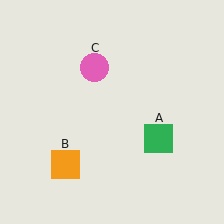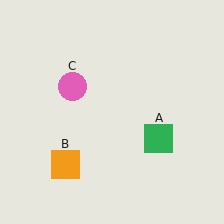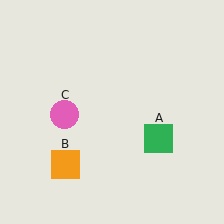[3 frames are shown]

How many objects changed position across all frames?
1 object changed position: pink circle (object C).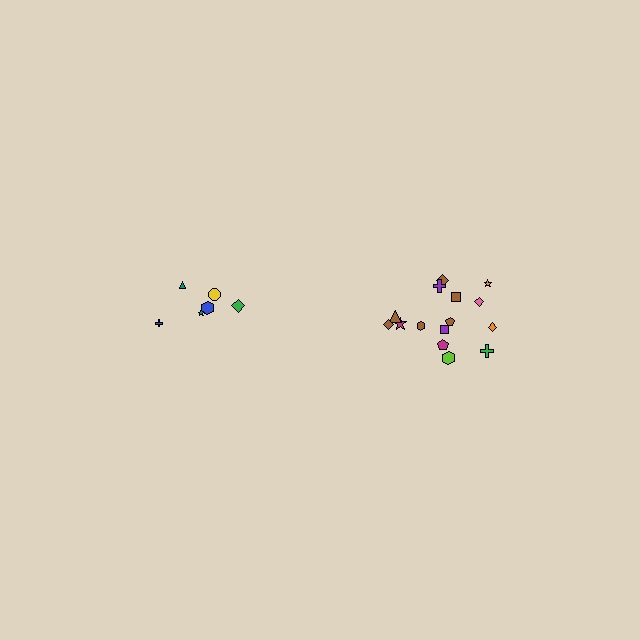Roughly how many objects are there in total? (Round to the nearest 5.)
Roughly 20 objects in total.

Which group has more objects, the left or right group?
The right group.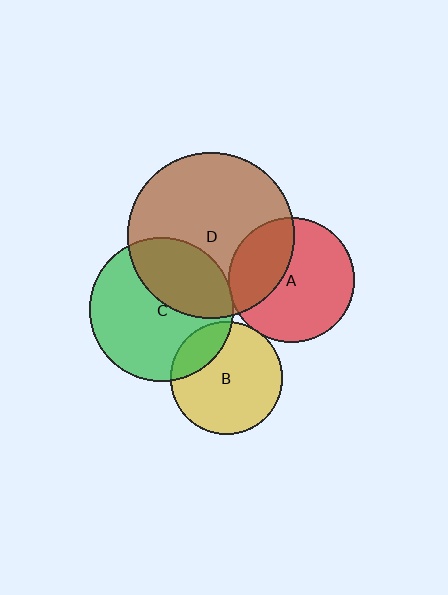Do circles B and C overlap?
Yes.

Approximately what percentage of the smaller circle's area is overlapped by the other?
Approximately 20%.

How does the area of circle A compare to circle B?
Approximately 1.2 times.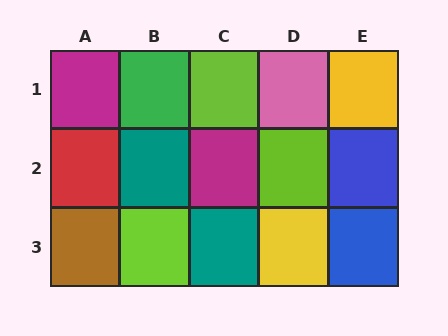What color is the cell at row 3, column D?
Yellow.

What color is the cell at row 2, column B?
Teal.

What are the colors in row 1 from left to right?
Magenta, green, lime, pink, yellow.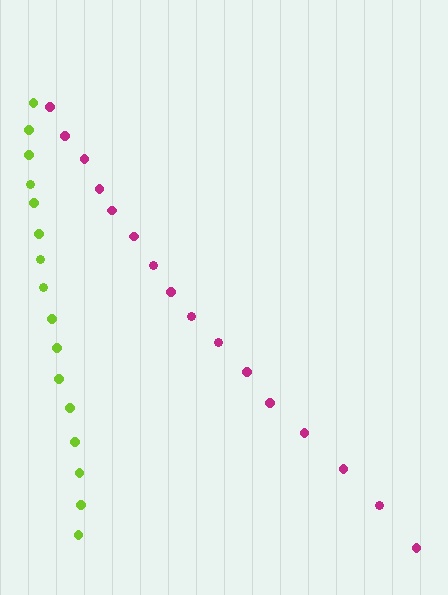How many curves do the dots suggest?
There are 2 distinct paths.